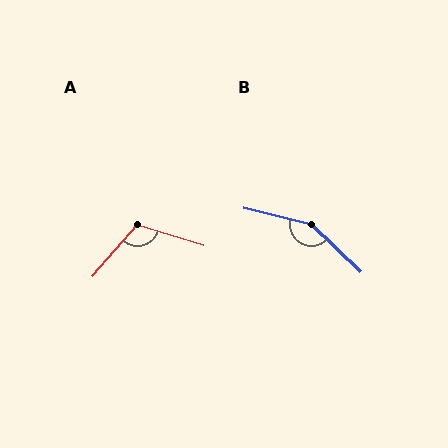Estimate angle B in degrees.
Approximately 150 degrees.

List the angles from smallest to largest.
A (113°), B (150°).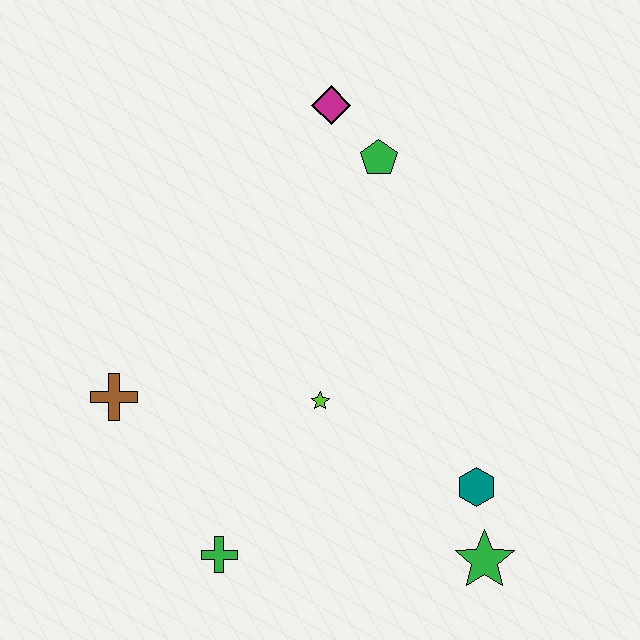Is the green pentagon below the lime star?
No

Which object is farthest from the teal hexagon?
The magenta diamond is farthest from the teal hexagon.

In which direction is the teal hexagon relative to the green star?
The teal hexagon is above the green star.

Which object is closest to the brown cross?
The green cross is closest to the brown cross.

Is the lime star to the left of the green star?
Yes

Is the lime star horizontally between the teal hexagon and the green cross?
Yes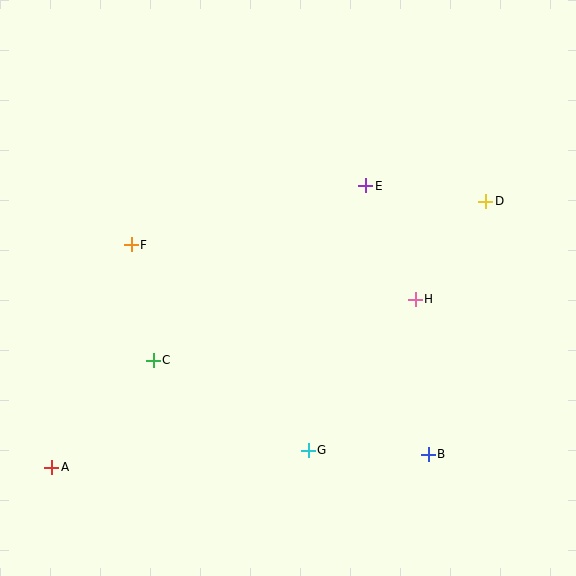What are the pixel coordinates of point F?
Point F is at (131, 245).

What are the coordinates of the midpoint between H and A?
The midpoint between H and A is at (233, 383).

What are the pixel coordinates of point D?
Point D is at (486, 201).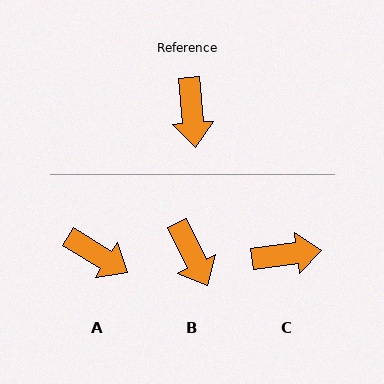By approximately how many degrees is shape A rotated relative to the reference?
Approximately 53 degrees counter-clockwise.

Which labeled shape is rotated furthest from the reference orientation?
C, about 92 degrees away.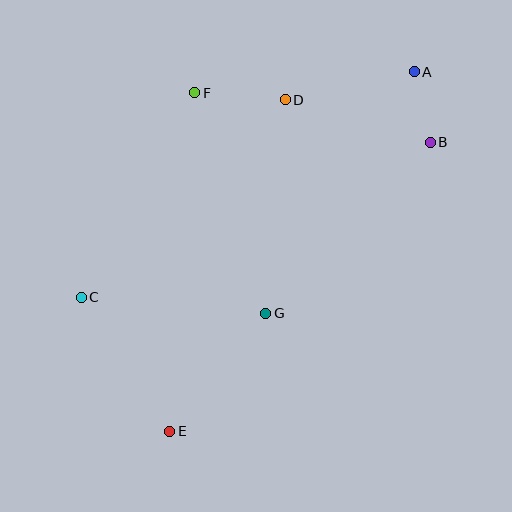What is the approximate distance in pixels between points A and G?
The distance between A and G is approximately 283 pixels.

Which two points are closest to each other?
Points A and B are closest to each other.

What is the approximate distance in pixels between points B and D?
The distance between B and D is approximately 151 pixels.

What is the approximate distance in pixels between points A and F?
The distance between A and F is approximately 220 pixels.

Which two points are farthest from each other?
Points A and E are farthest from each other.